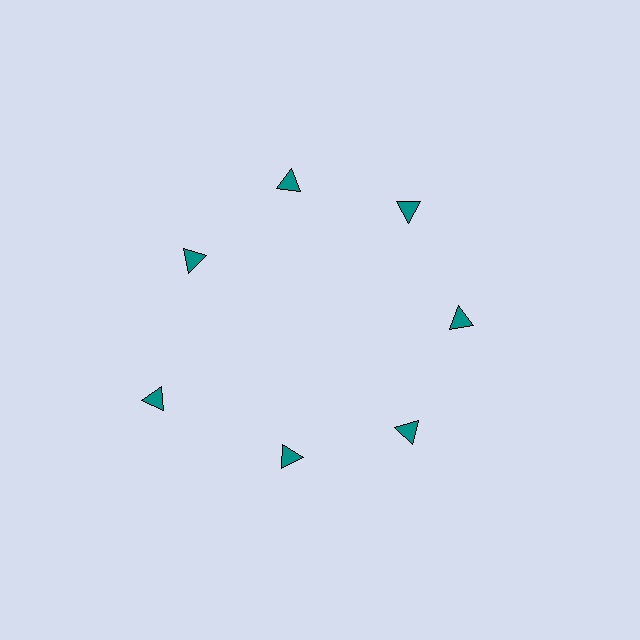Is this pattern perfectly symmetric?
No. The 7 teal triangles are arranged in a ring, but one element near the 8 o'clock position is pushed outward from the center, breaking the 7-fold rotational symmetry.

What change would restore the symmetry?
The symmetry would be restored by moving it inward, back onto the ring so that all 7 triangles sit at equal angles and equal distance from the center.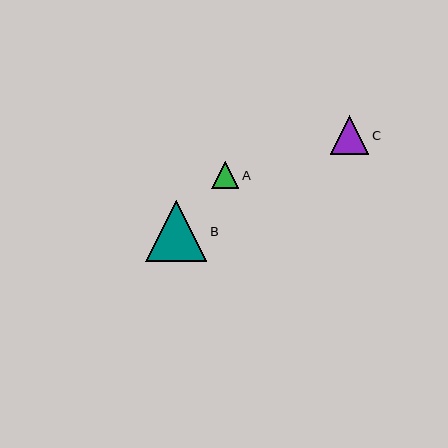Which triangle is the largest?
Triangle B is the largest with a size of approximately 61 pixels.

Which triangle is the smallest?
Triangle A is the smallest with a size of approximately 27 pixels.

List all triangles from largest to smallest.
From largest to smallest: B, C, A.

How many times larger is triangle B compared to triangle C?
Triangle B is approximately 1.6 times the size of triangle C.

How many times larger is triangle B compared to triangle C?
Triangle B is approximately 1.6 times the size of triangle C.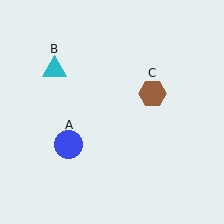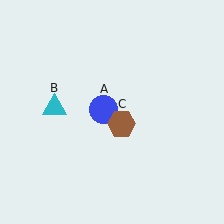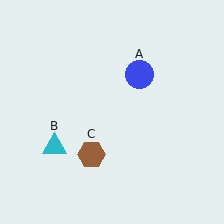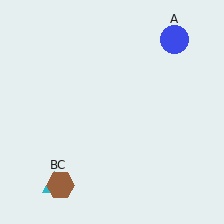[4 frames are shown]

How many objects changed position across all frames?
3 objects changed position: blue circle (object A), cyan triangle (object B), brown hexagon (object C).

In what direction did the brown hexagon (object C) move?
The brown hexagon (object C) moved down and to the left.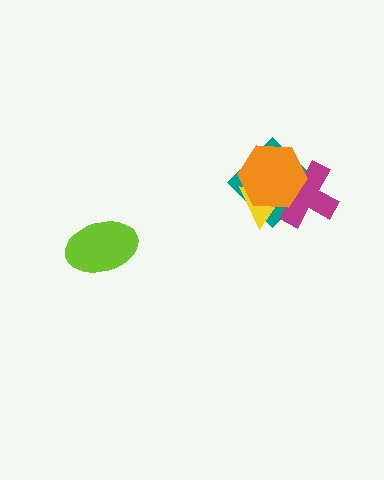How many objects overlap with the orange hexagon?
3 objects overlap with the orange hexagon.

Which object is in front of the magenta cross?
The orange hexagon is in front of the magenta cross.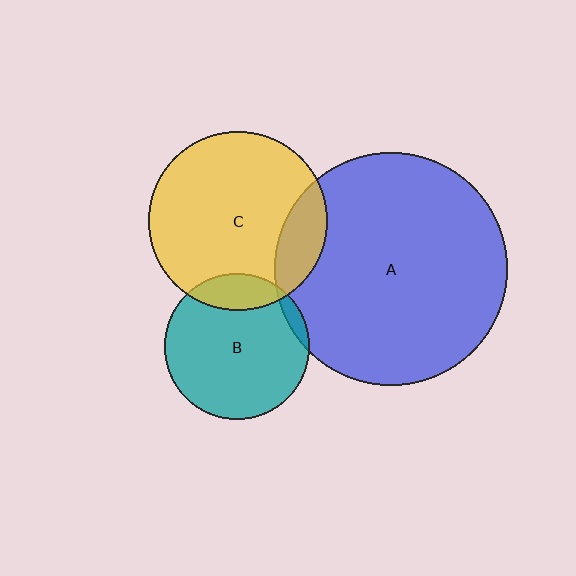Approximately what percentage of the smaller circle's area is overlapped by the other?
Approximately 15%.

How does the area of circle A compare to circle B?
Approximately 2.6 times.